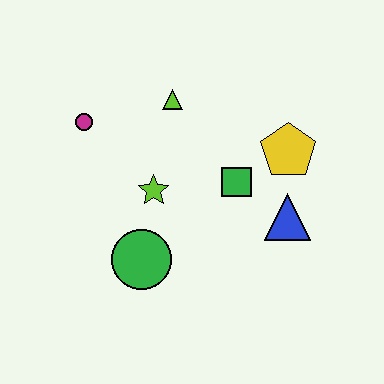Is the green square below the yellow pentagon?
Yes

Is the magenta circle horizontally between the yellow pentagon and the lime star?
No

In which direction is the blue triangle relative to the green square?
The blue triangle is to the right of the green square.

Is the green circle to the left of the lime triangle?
Yes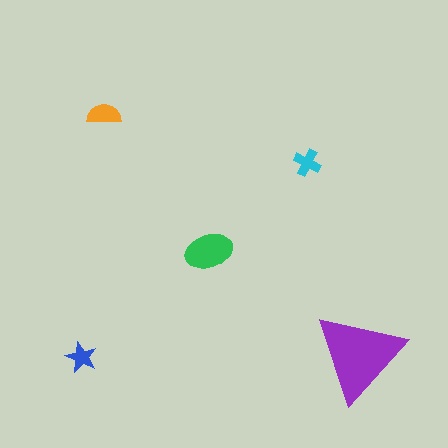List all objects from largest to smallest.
The purple triangle, the green ellipse, the orange semicircle, the cyan cross, the blue star.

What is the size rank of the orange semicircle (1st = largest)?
3rd.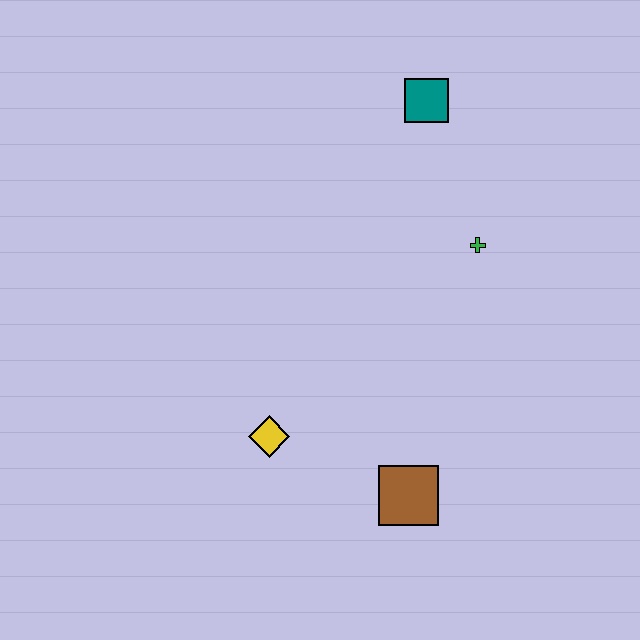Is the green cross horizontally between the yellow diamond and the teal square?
No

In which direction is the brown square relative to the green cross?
The brown square is below the green cross.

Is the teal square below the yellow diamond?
No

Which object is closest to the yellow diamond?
The brown square is closest to the yellow diamond.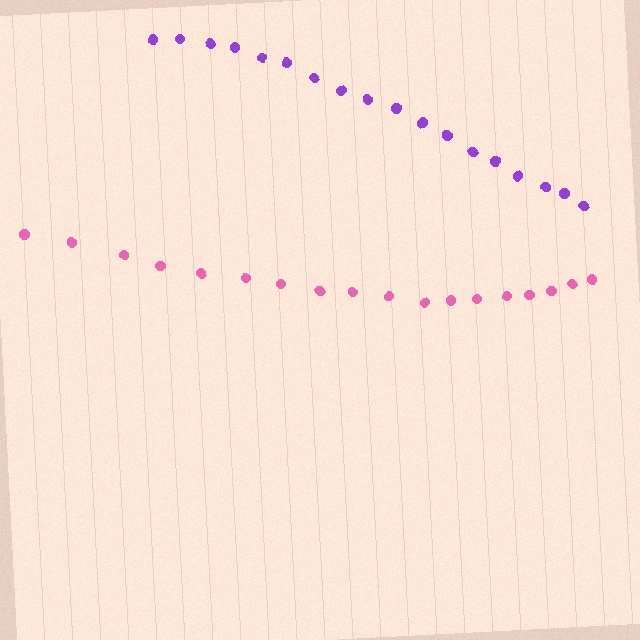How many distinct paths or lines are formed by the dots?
There are 2 distinct paths.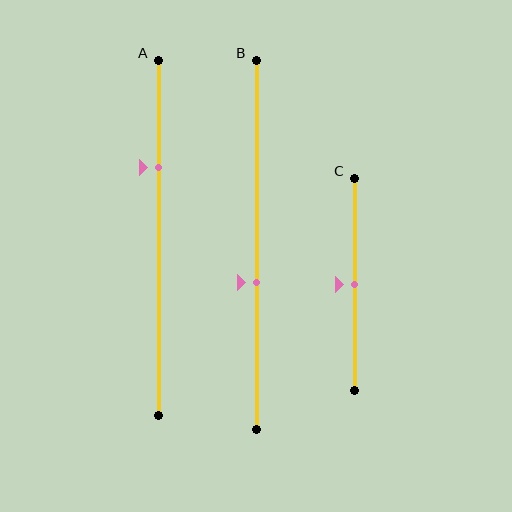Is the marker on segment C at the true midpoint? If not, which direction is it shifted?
Yes, the marker on segment C is at the true midpoint.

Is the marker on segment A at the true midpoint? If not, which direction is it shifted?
No, the marker on segment A is shifted upward by about 20% of the segment length.